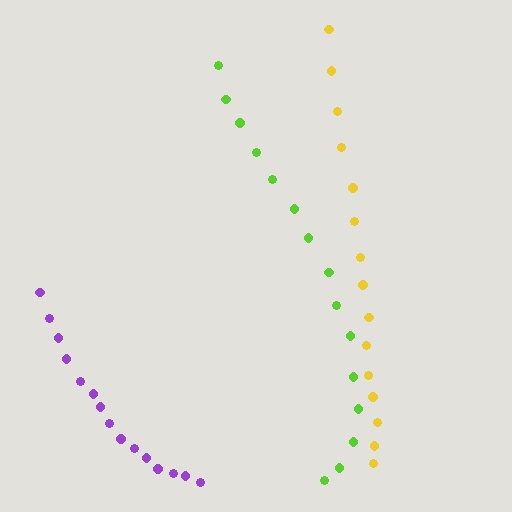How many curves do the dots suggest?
There are 3 distinct paths.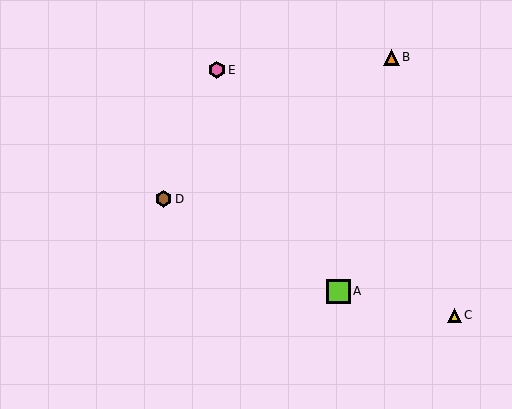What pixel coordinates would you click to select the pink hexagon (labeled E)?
Click at (217, 70) to select the pink hexagon E.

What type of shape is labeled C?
Shape C is a yellow triangle.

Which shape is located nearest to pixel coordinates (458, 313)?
The yellow triangle (labeled C) at (454, 315) is nearest to that location.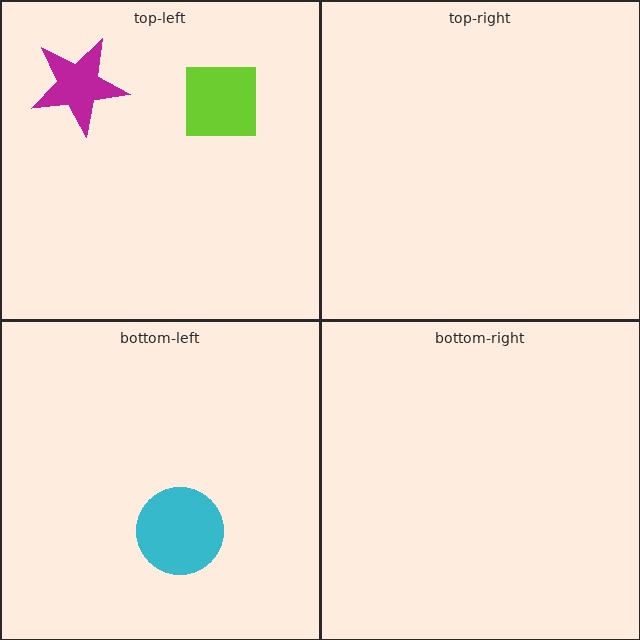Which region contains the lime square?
The top-left region.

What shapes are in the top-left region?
The magenta star, the lime square.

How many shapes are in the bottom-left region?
1.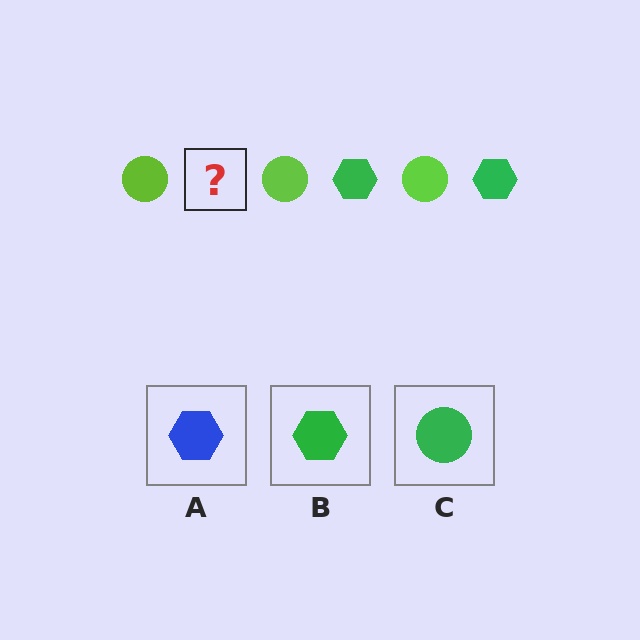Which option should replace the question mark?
Option B.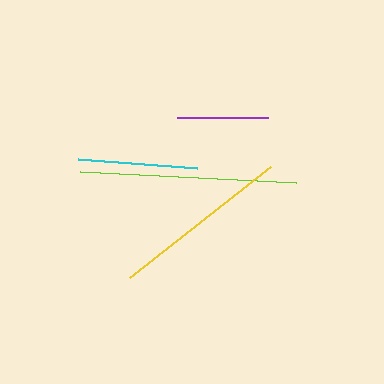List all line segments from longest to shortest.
From longest to shortest: lime, yellow, cyan, purple.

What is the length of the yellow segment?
The yellow segment is approximately 180 pixels long.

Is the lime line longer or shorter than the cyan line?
The lime line is longer than the cyan line.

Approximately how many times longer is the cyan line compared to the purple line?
The cyan line is approximately 1.3 times the length of the purple line.